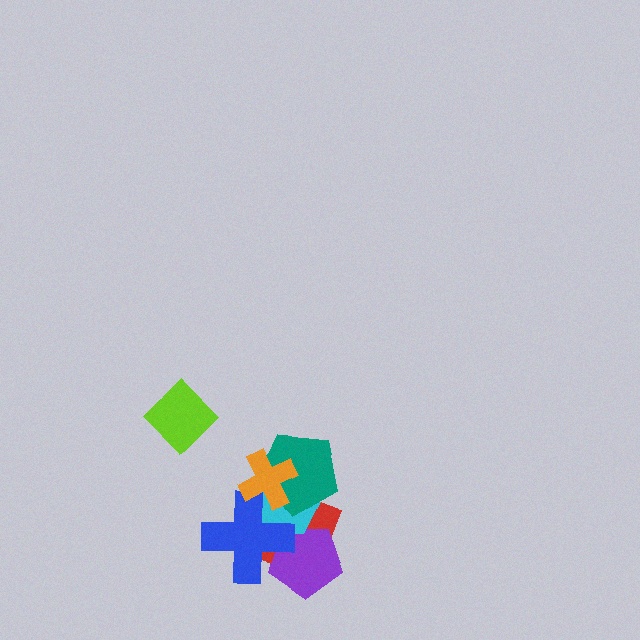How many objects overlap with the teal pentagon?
3 objects overlap with the teal pentagon.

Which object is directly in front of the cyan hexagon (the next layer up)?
The blue cross is directly in front of the cyan hexagon.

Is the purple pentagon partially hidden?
Yes, it is partially covered by another shape.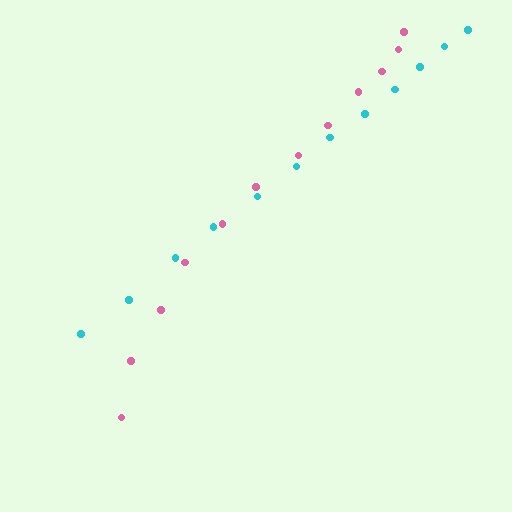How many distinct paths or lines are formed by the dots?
There are 2 distinct paths.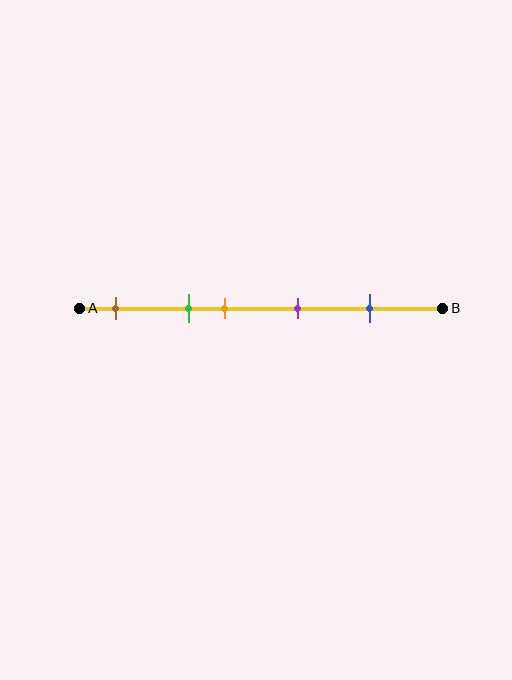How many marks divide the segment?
There are 5 marks dividing the segment.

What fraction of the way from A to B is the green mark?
The green mark is approximately 30% (0.3) of the way from A to B.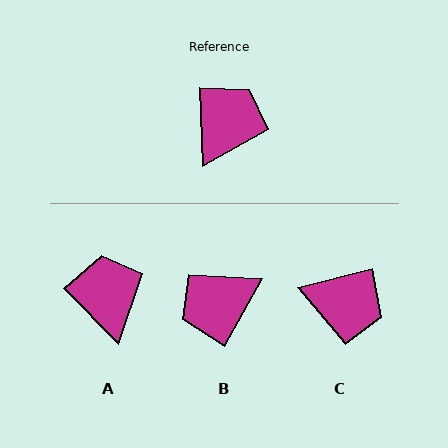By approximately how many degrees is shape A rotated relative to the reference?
Approximately 42 degrees counter-clockwise.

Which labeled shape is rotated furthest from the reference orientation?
B, about 148 degrees away.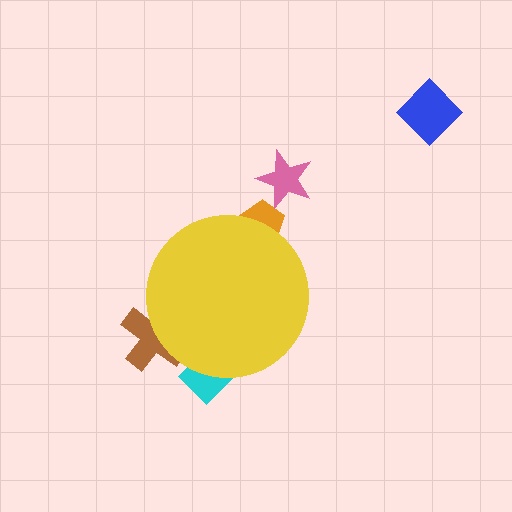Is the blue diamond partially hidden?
No, the blue diamond is fully visible.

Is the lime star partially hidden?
Yes, the lime star is partially hidden behind the yellow circle.